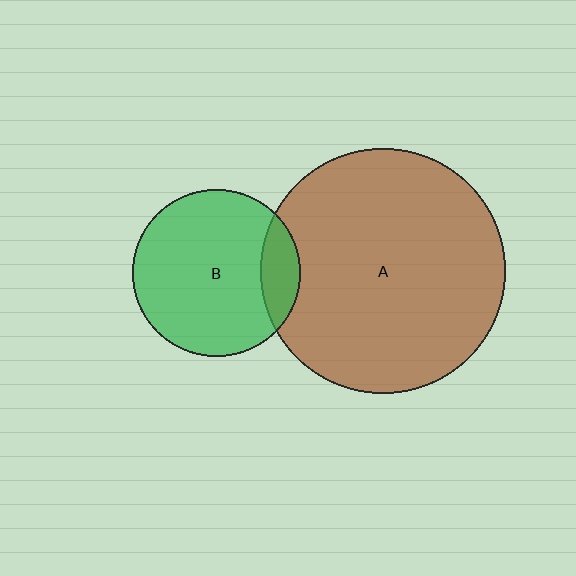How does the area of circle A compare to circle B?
Approximately 2.1 times.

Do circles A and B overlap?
Yes.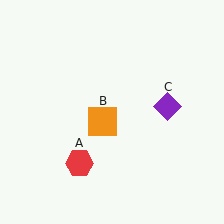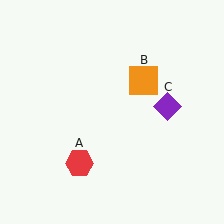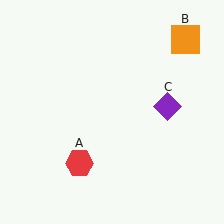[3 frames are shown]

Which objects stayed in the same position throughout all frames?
Red hexagon (object A) and purple diamond (object C) remained stationary.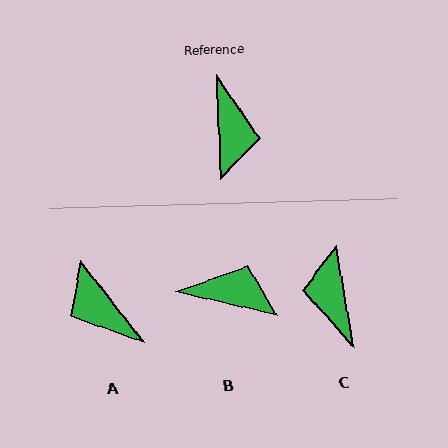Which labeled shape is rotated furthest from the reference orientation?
C, about 173 degrees away.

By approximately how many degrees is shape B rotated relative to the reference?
Approximately 75 degrees counter-clockwise.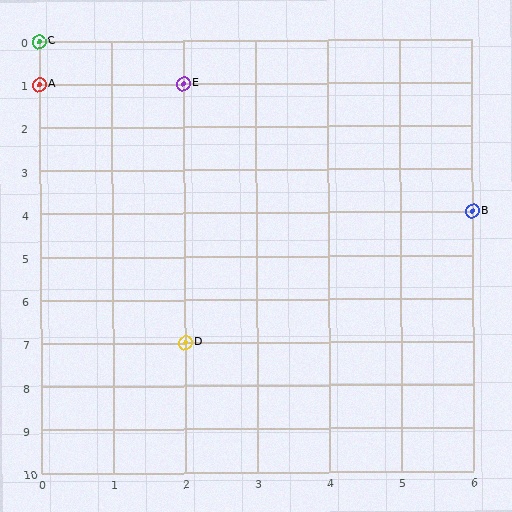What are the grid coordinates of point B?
Point B is at grid coordinates (6, 4).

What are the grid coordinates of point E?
Point E is at grid coordinates (2, 1).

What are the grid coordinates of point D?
Point D is at grid coordinates (2, 7).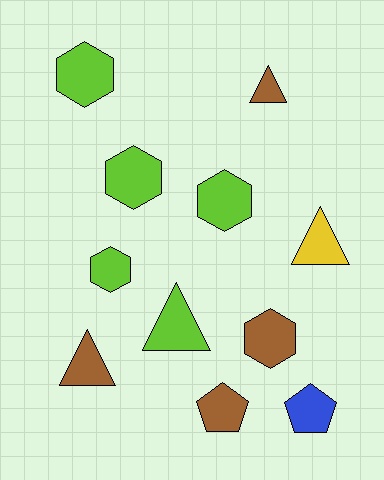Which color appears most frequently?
Lime, with 5 objects.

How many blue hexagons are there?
There are no blue hexagons.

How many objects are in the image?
There are 11 objects.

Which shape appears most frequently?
Hexagon, with 5 objects.